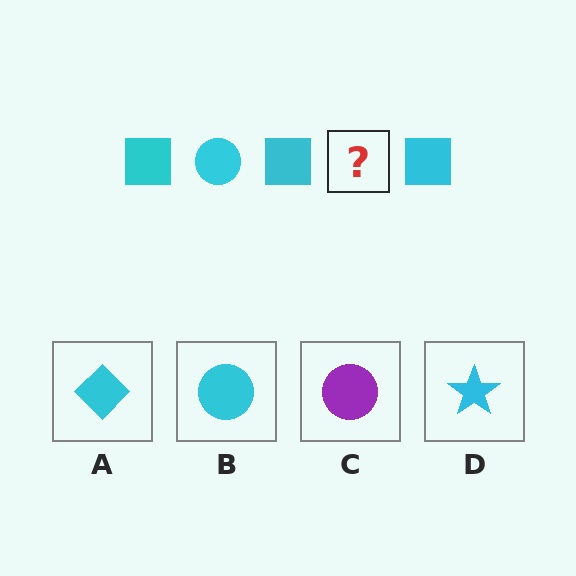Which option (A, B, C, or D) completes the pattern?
B.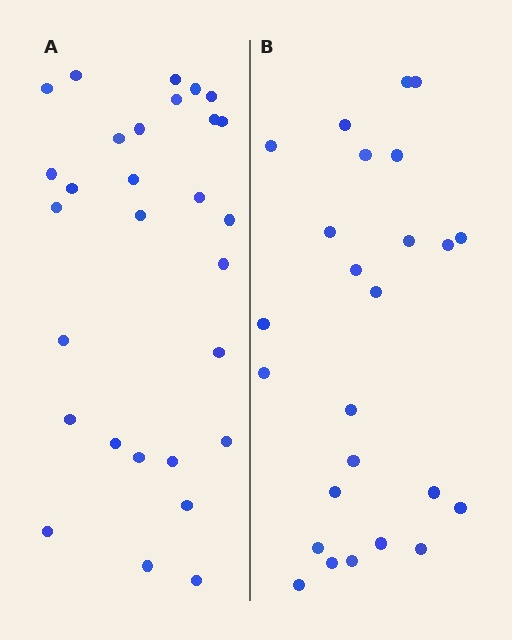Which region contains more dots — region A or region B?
Region A (the left region) has more dots.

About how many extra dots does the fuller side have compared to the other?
Region A has about 4 more dots than region B.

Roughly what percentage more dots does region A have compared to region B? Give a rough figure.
About 15% more.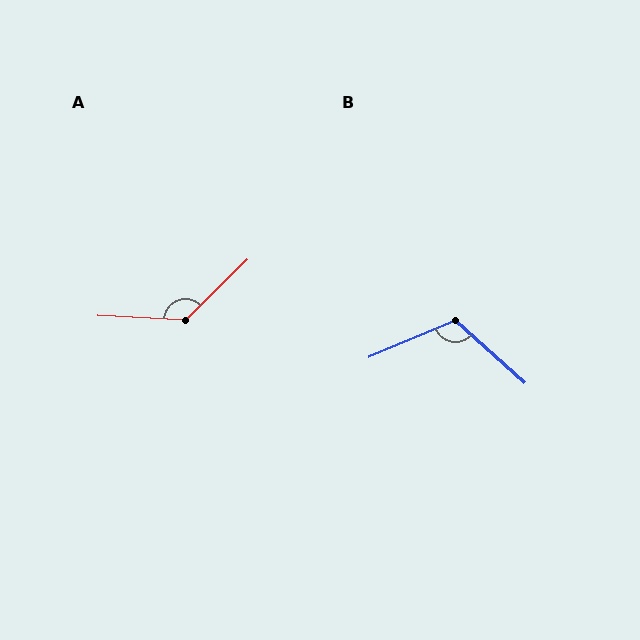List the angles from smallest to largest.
B (115°), A (132°).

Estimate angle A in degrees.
Approximately 132 degrees.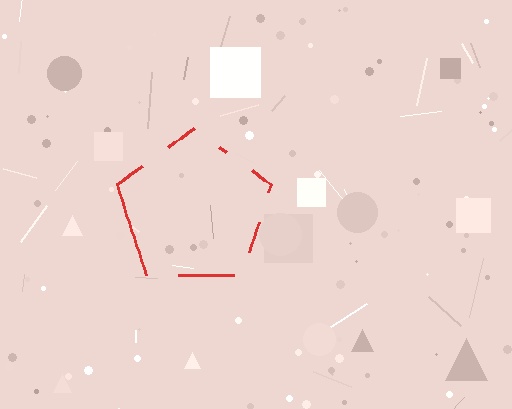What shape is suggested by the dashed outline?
The dashed outline suggests a pentagon.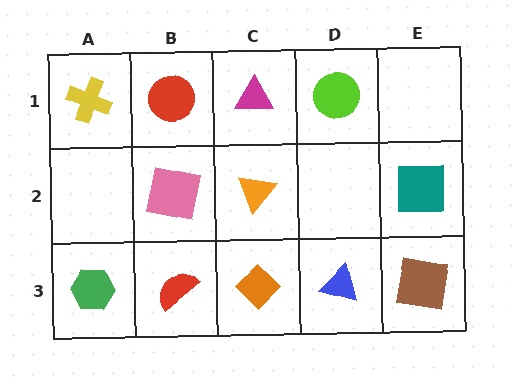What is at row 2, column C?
An orange triangle.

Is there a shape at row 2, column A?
No, that cell is empty.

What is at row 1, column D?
A lime circle.